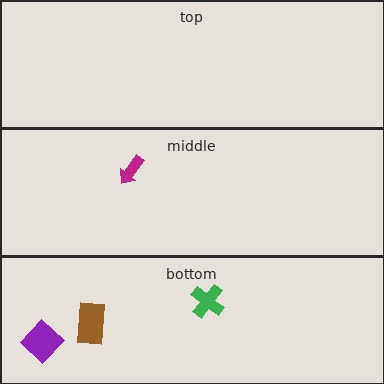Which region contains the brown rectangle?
The bottom region.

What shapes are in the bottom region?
The green cross, the brown rectangle, the purple diamond.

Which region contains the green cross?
The bottom region.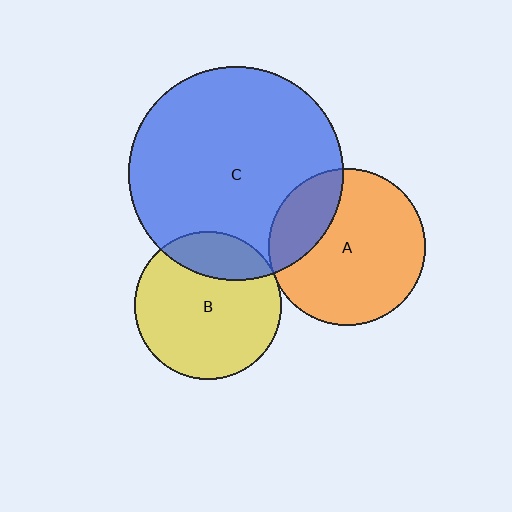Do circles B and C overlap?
Yes.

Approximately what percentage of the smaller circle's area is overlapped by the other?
Approximately 20%.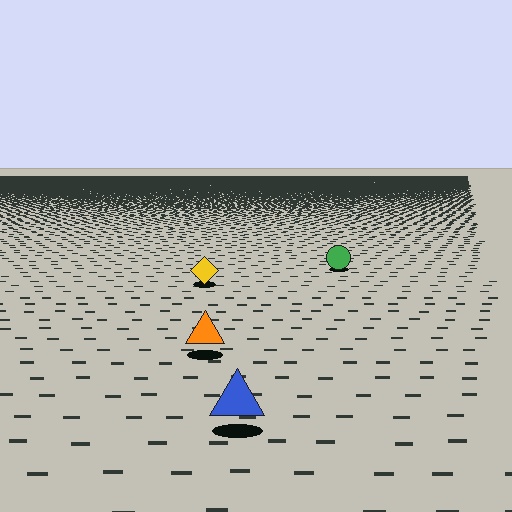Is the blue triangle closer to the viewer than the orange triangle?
Yes. The blue triangle is closer — you can tell from the texture gradient: the ground texture is coarser near it.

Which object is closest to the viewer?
The blue triangle is closest. The texture marks near it are larger and more spread out.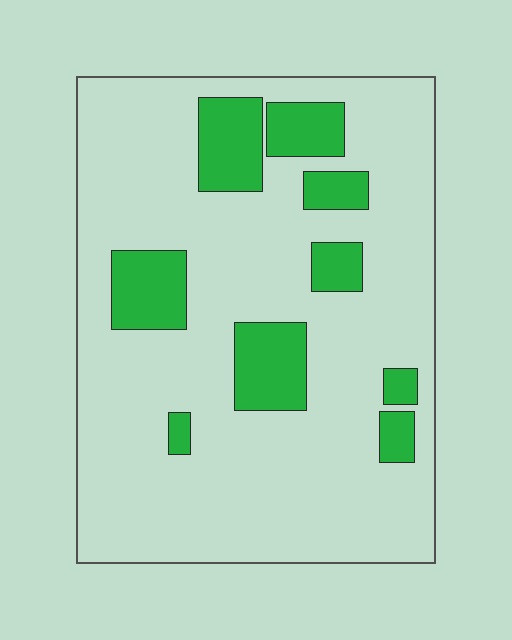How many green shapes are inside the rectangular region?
9.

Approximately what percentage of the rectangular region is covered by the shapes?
Approximately 20%.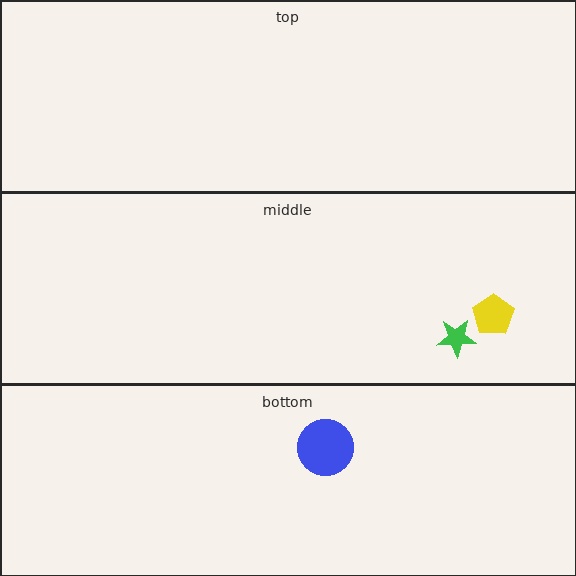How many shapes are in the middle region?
2.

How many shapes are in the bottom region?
1.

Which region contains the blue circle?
The bottom region.